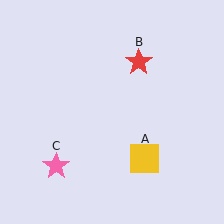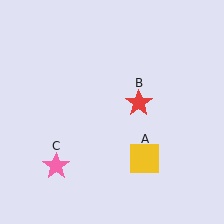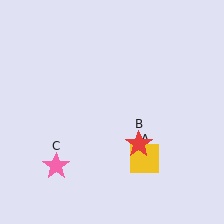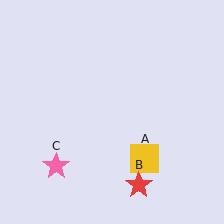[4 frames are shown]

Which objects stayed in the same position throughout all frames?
Yellow square (object A) and pink star (object C) remained stationary.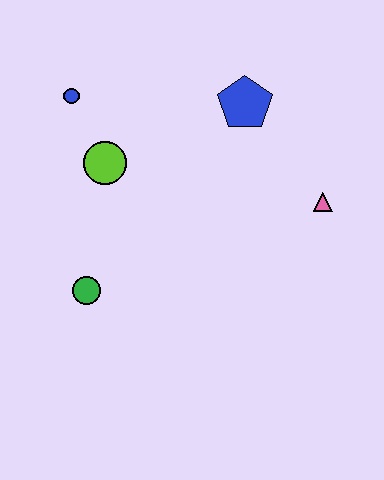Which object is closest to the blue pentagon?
The pink triangle is closest to the blue pentagon.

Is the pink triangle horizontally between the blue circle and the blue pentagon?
No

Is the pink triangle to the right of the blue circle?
Yes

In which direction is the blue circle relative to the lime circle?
The blue circle is above the lime circle.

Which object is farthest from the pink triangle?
The blue circle is farthest from the pink triangle.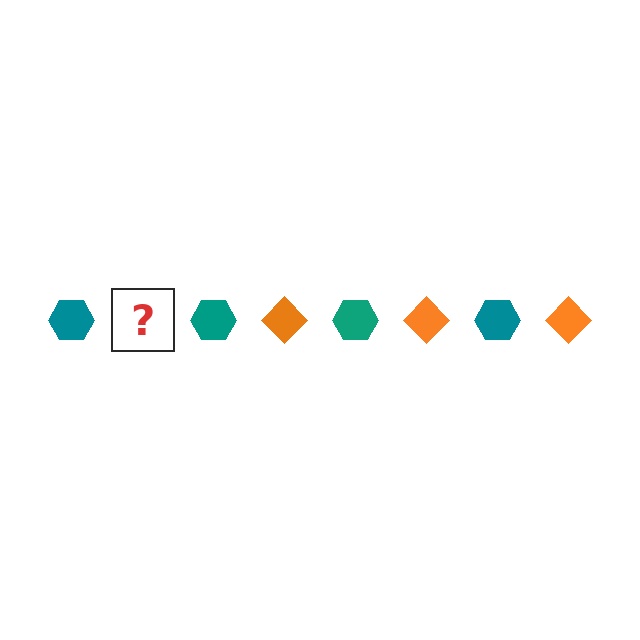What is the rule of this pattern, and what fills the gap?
The rule is that the pattern alternates between teal hexagon and orange diamond. The gap should be filled with an orange diamond.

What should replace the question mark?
The question mark should be replaced with an orange diamond.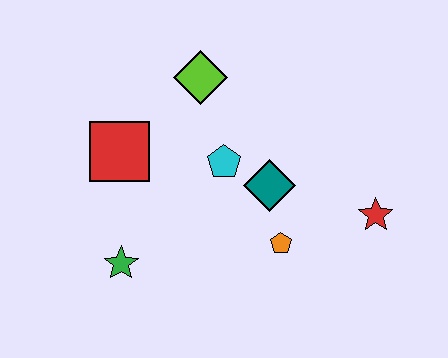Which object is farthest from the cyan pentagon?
The red star is farthest from the cyan pentagon.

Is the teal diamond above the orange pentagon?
Yes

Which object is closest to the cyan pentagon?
The teal diamond is closest to the cyan pentagon.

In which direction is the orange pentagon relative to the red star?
The orange pentagon is to the left of the red star.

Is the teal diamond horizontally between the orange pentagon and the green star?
Yes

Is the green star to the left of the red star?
Yes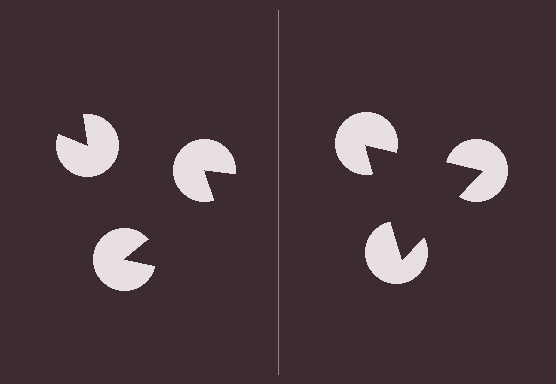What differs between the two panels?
The pac-man discs are positioned identically on both sides; only the wedge orientations differ. On the right they align to a triangle; on the left they are misaligned.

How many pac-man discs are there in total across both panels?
6 — 3 on each side.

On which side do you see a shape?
An illusory triangle appears on the right side. On the left side the wedge cuts are rotated, so no coherent shape forms.